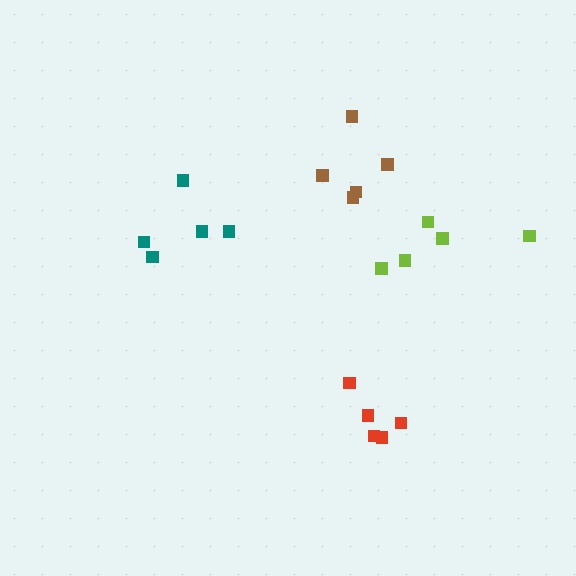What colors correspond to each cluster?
The clusters are colored: brown, teal, red, lime.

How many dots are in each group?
Group 1: 5 dots, Group 2: 5 dots, Group 3: 5 dots, Group 4: 5 dots (20 total).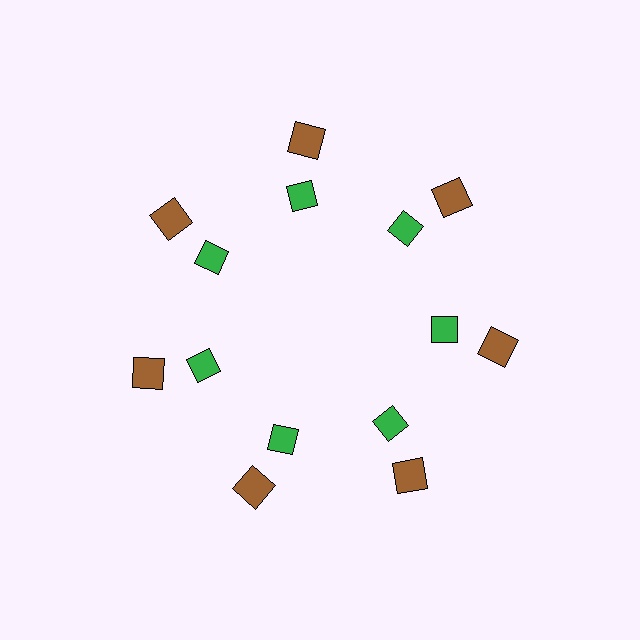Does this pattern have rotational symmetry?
Yes, this pattern has 7-fold rotational symmetry. It looks the same after rotating 51 degrees around the center.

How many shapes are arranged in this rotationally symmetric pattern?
There are 14 shapes, arranged in 7 groups of 2.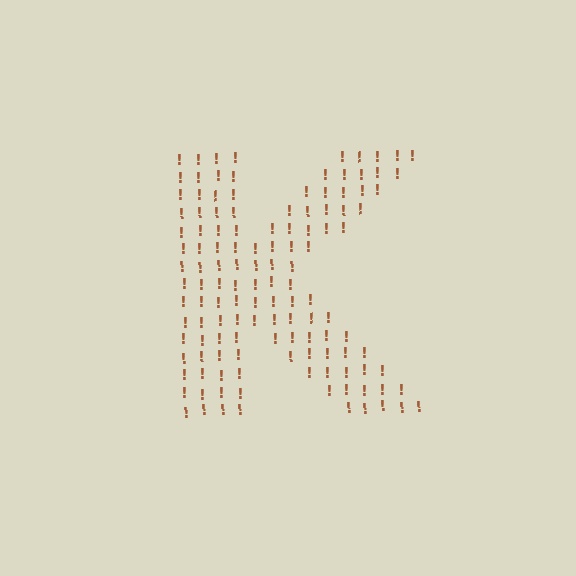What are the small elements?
The small elements are exclamation marks.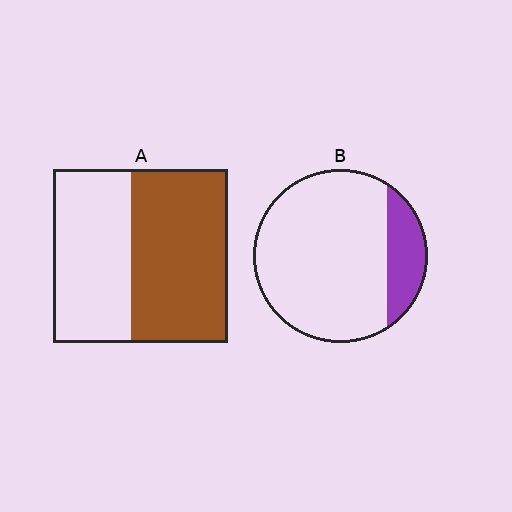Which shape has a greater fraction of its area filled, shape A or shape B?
Shape A.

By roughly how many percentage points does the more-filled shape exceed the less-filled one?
By roughly 40 percentage points (A over B).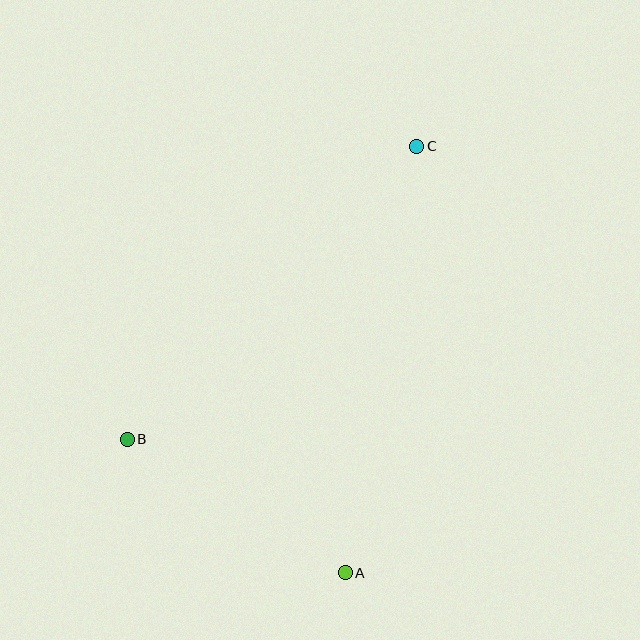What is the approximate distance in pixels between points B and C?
The distance between B and C is approximately 412 pixels.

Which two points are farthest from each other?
Points A and C are farthest from each other.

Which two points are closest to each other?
Points A and B are closest to each other.